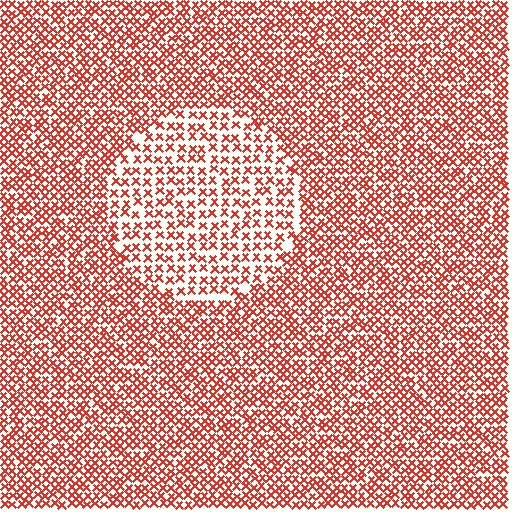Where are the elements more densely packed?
The elements are more densely packed outside the circle boundary.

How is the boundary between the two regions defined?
The boundary is defined by a change in element density (approximately 1.7x ratio). All elements are the same color, size, and shape.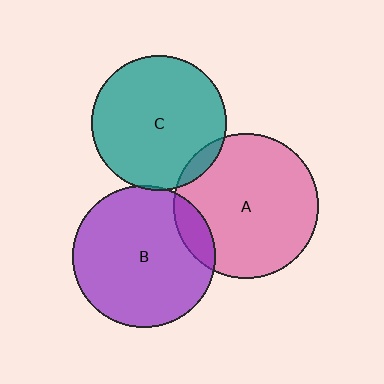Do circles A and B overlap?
Yes.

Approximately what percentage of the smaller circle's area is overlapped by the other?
Approximately 10%.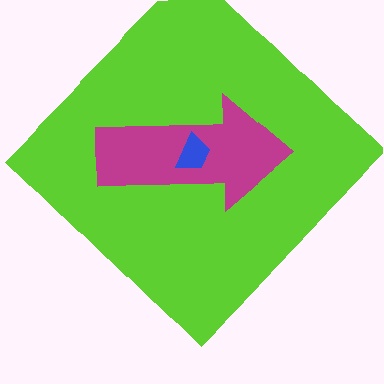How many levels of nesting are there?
3.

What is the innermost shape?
The blue trapezoid.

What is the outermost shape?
The lime diamond.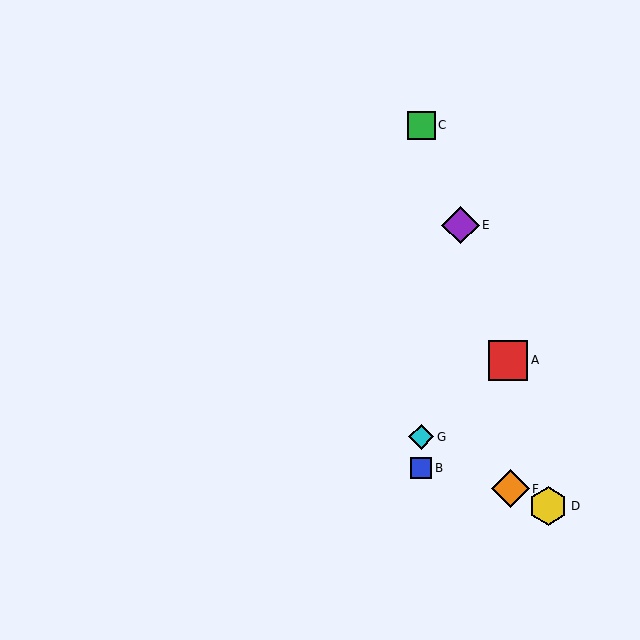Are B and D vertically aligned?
No, B is at x≈421 and D is at x≈548.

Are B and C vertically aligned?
Yes, both are at x≈421.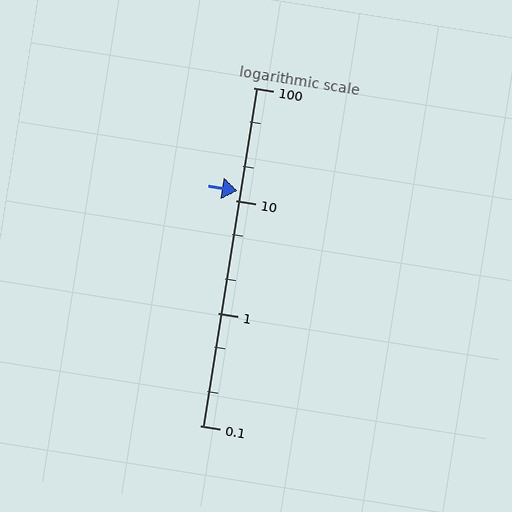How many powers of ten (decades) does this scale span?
The scale spans 3 decades, from 0.1 to 100.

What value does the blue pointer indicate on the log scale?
The pointer indicates approximately 12.